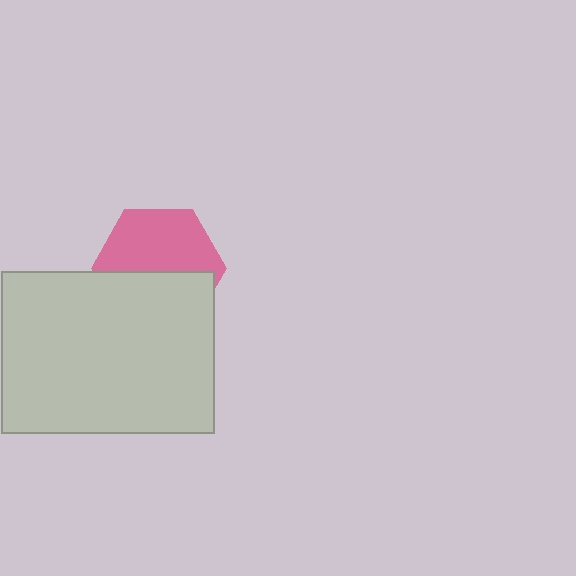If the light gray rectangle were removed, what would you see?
You would see the complete pink hexagon.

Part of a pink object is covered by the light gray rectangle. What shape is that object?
It is a hexagon.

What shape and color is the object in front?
The object in front is a light gray rectangle.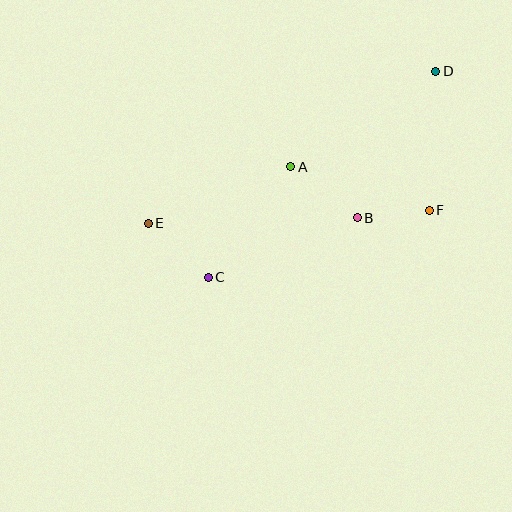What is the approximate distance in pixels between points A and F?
The distance between A and F is approximately 145 pixels.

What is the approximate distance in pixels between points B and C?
The distance between B and C is approximately 161 pixels.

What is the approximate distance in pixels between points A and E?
The distance between A and E is approximately 153 pixels.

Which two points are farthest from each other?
Points D and E are farthest from each other.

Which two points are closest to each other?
Points B and F are closest to each other.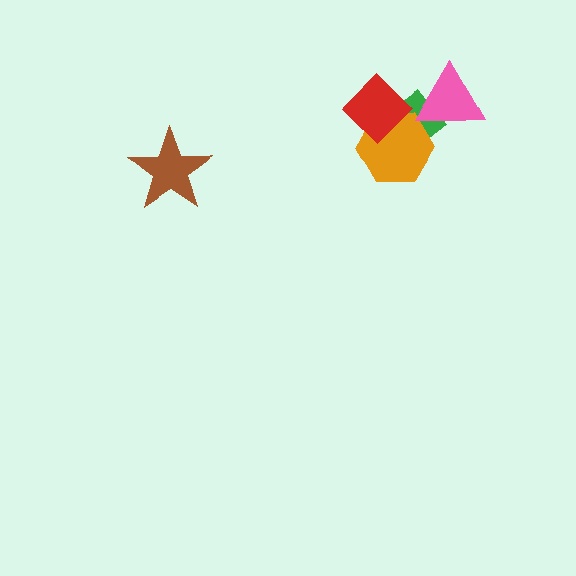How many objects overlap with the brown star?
0 objects overlap with the brown star.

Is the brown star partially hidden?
No, no other shape covers it.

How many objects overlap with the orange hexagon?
2 objects overlap with the orange hexagon.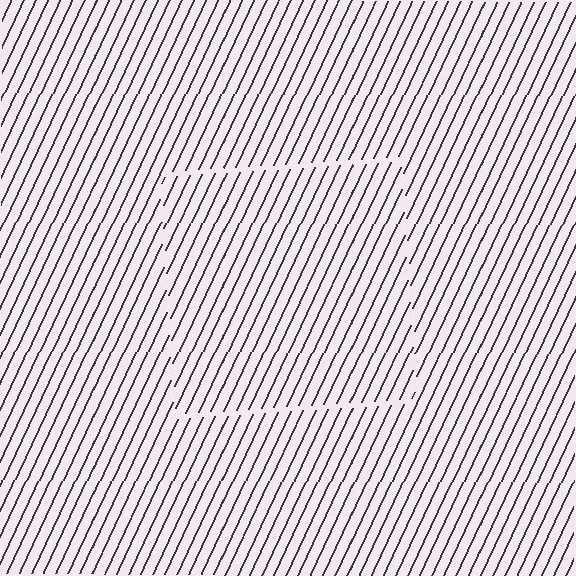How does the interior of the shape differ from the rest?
The interior of the shape contains the same grating, shifted by half a period — the contour is defined by the phase discontinuity where line-ends from the inner and outer gratings abut.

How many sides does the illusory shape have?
4 sides — the line-ends trace a square.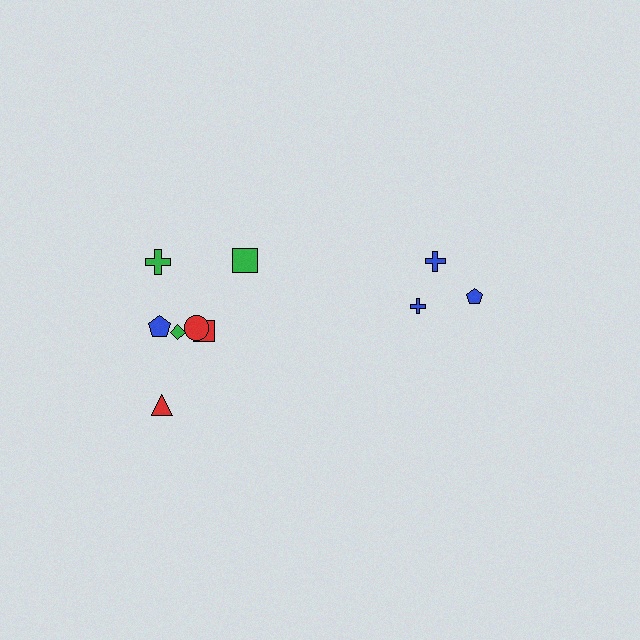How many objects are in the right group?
There are 3 objects.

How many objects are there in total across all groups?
There are 10 objects.